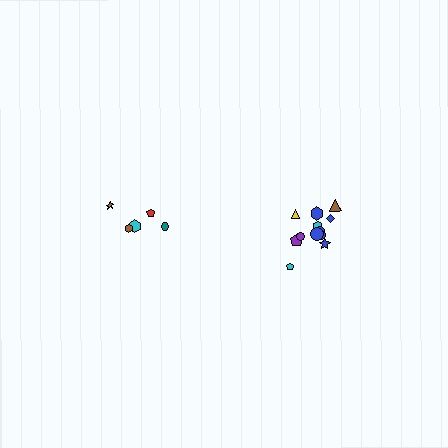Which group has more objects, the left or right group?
The right group.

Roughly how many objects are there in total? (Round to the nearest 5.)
Roughly 15 objects in total.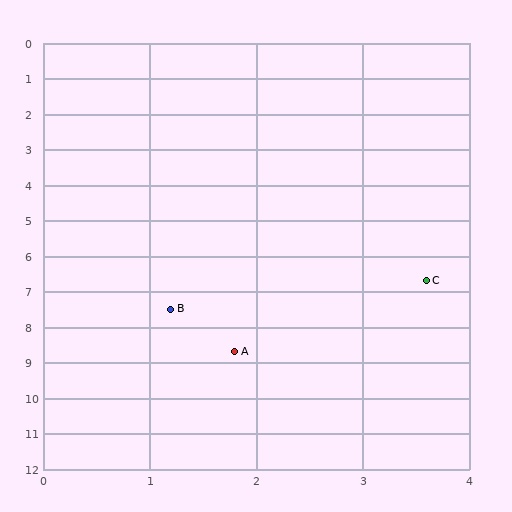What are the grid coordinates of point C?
Point C is at approximately (3.6, 6.7).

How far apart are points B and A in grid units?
Points B and A are about 1.3 grid units apart.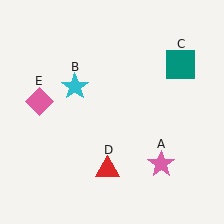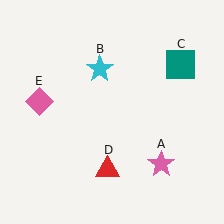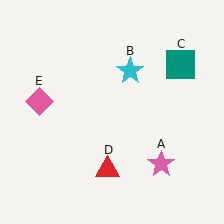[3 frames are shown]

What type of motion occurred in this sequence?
The cyan star (object B) rotated clockwise around the center of the scene.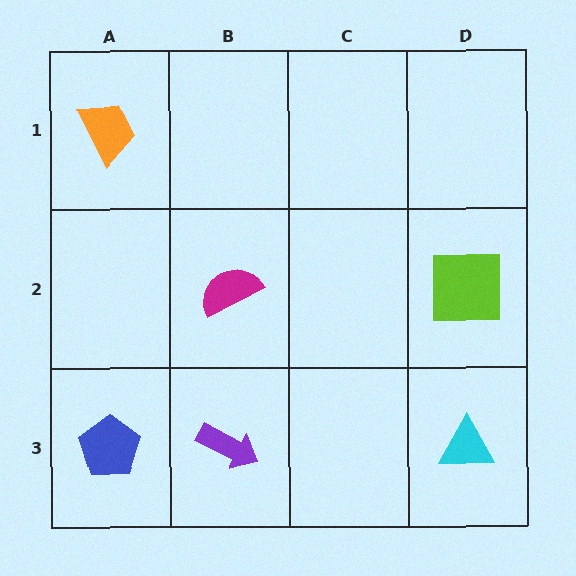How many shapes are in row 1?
1 shape.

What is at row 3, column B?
A purple arrow.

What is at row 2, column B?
A magenta semicircle.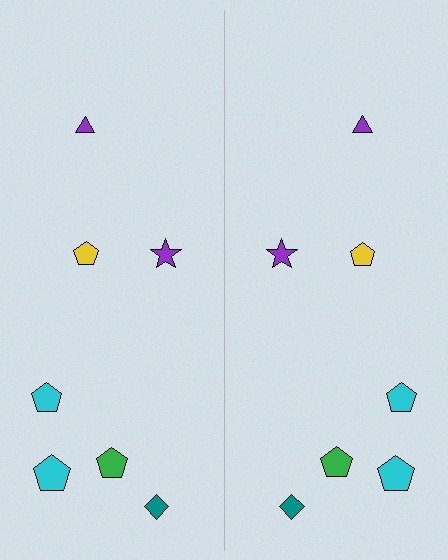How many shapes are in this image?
There are 14 shapes in this image.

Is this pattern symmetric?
Yes, this pattern has bilateral (reflection) symmetry.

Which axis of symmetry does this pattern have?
The pattern has a vertical axis of symmetry running through the center of the image.